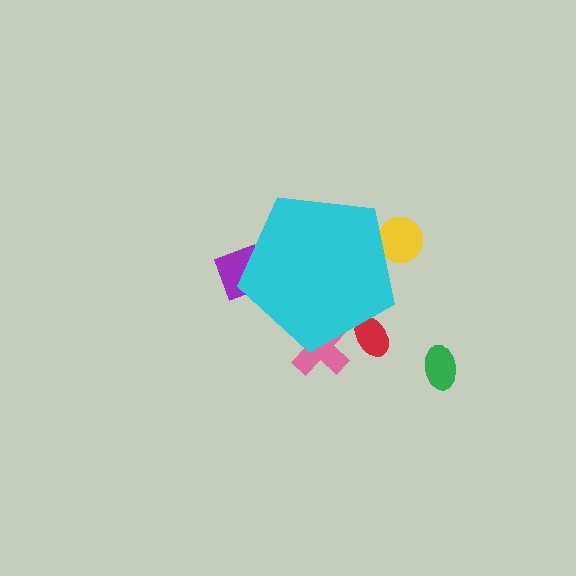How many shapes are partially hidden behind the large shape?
4 shapes are partially hidden.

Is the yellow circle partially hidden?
Yes, the yellow circle is partially hidden behind the cyan pentagon.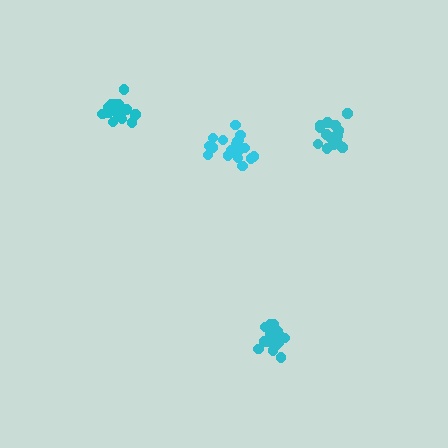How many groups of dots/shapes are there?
There are 4 groups.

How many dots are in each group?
Group 1: 18 dots, Group 2: 20 dots, Group 3: 18 dots, Group 4: 17 dots (73 total).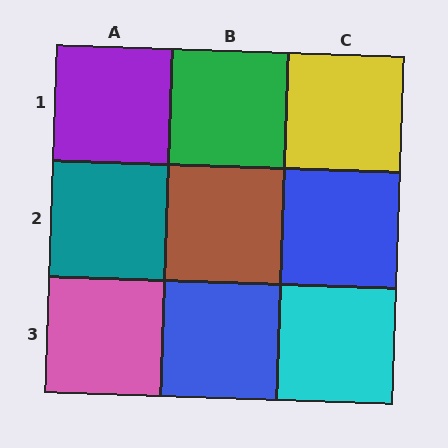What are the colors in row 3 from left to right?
Pink, blue, cyan.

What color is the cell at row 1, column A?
Purple.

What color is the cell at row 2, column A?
Teal.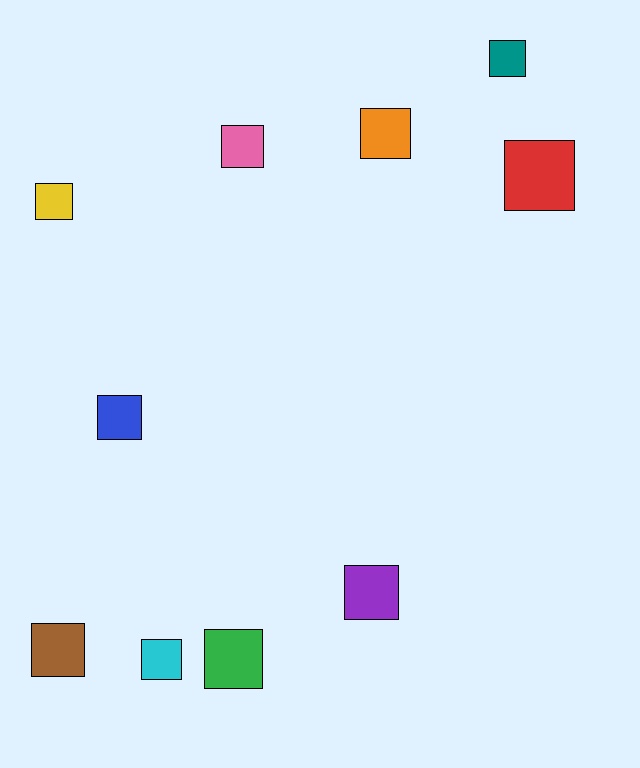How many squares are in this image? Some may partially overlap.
There are 10 squares.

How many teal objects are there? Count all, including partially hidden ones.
There is 1 teal object.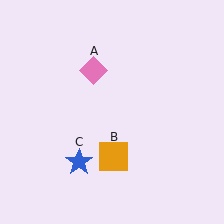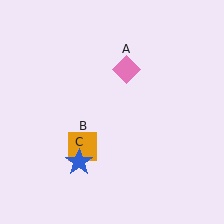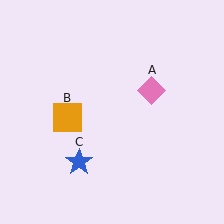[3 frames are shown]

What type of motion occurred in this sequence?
The pink diamond (object A), orange square (object B) rotated clockwise around the center of the scene.